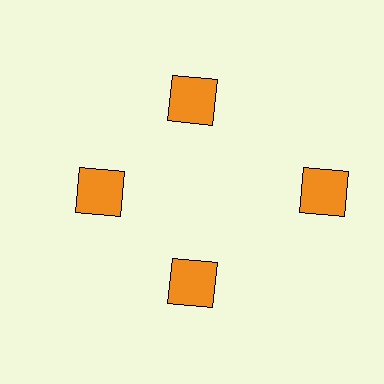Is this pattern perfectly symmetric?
No. The 4 orange squares are arranged in a ring, but one element near the 3 o'clock position is pushed outward from the center, breaking the 4-fold rotational symmetry.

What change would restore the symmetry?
The symmetry would be restored by moving it inward, back onto the ring so that all 4 squares sit at equal angles and equal distance from the center.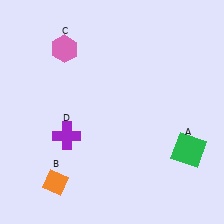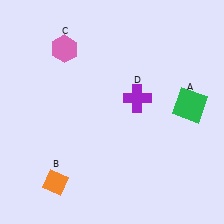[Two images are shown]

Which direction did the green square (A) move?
The green square (A) moved up.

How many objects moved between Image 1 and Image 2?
2 objects moved between the two images.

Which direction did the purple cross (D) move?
The purple cross (D) moved right.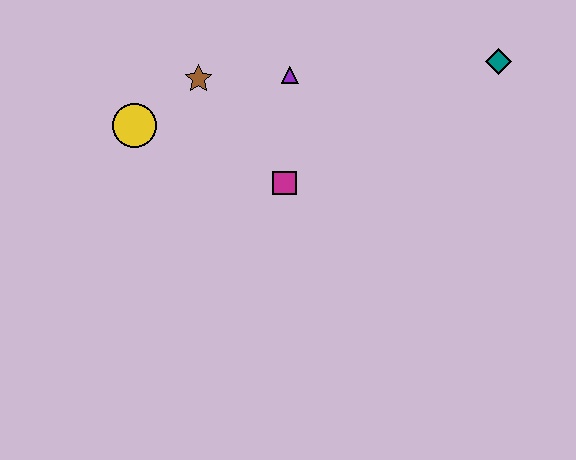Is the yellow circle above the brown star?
No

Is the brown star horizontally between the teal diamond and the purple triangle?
No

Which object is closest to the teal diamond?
The purple triangle is closest to the teal diamond.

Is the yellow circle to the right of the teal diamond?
No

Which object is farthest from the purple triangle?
The teal diamond is farthest from the purple triangle.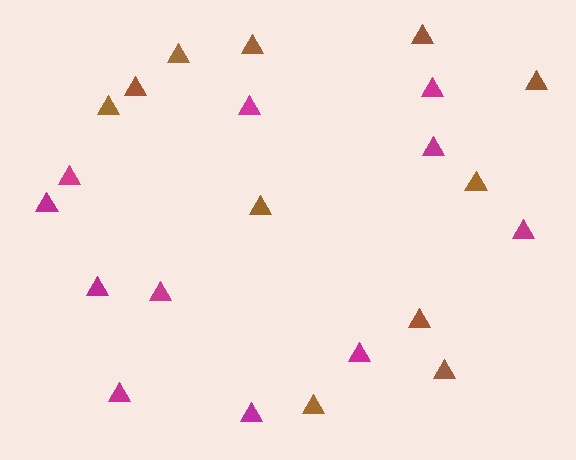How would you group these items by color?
There are 2 groups: one group of magenta triangles (11) and one group of brown triangles (11).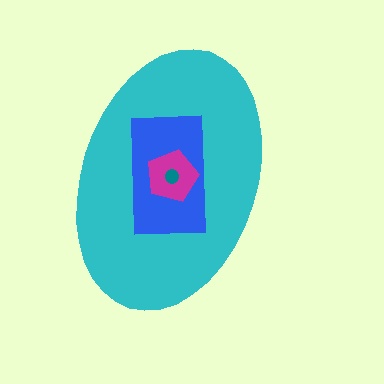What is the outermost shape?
The cyan ellipse.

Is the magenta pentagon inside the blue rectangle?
Yes.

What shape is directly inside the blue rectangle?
The magenta pentagon.